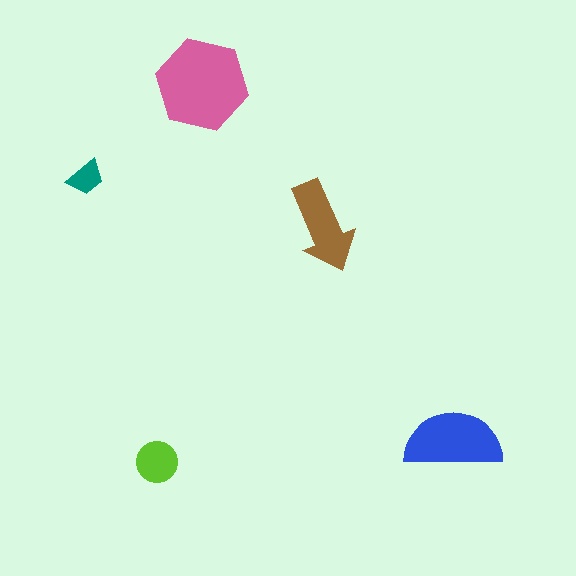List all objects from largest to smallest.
The pink hexagon, the blue semicircle, the brown arrow, the lime circle, the teal trapezoid.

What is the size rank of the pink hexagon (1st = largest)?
1st.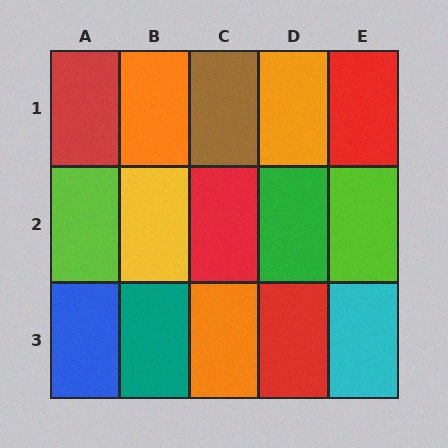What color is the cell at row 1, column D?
Orange.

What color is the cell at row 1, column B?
Orange.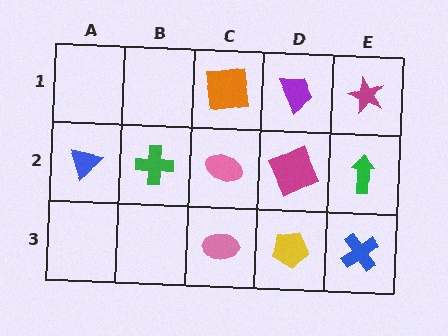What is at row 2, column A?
A blue triangle.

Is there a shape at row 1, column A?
No, that cell is empty.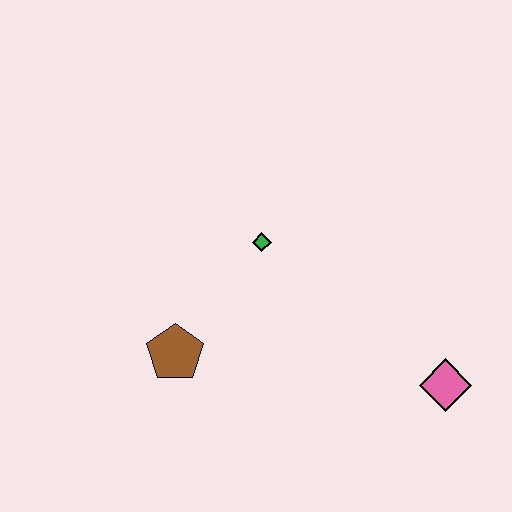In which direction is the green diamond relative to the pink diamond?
The green diamond is to the left of the pink diamond.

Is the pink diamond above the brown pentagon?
No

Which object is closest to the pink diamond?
The green diamond is closest to the pink diamond.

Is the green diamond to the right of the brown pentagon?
Yes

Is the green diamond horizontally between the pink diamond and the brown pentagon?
Yes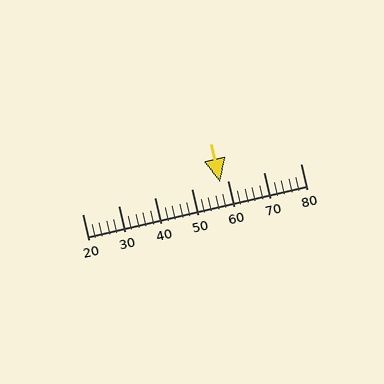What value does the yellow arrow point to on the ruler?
The yellow arrow points to approximately 58.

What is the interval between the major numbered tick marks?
The major tick marks are spaced 10 units apart.